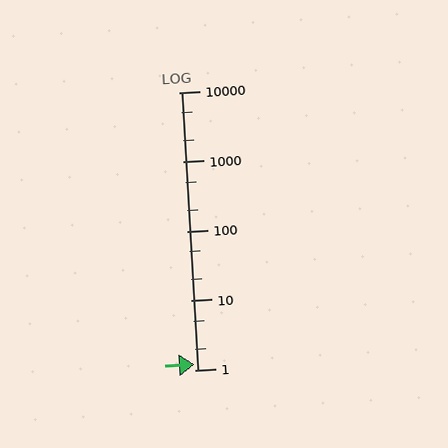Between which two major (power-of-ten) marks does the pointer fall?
The pointer is between 1 and 10.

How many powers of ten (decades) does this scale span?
The scale spans 4 decades, from 1 to 10000.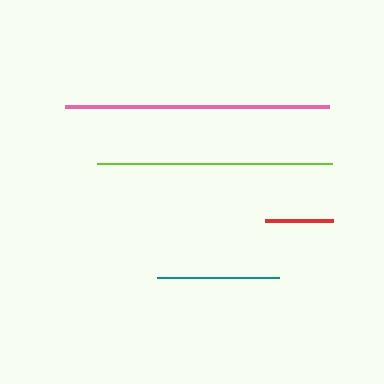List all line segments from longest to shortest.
From longest to shortest: pink, lime, teal, red.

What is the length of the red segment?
The red segment is approximately 68 pixels long.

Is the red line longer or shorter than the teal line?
The teal line is longer than the red line.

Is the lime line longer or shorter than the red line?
The lime line is longer than the red line.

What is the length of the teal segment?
The teal segment is approximately 122 pixels long.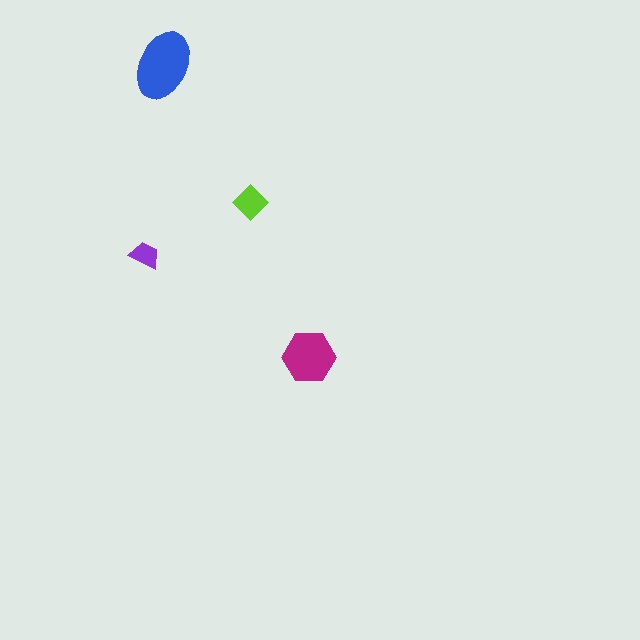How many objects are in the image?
There are 4 objects in the image.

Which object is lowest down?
The magenta hexagon is bottommost.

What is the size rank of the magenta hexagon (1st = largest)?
2nd.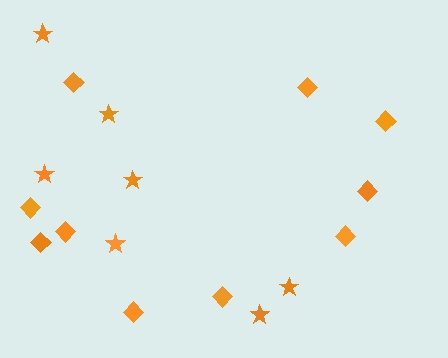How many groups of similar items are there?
There are 2 groups: one group of diamonds (10) and one group of stars (7).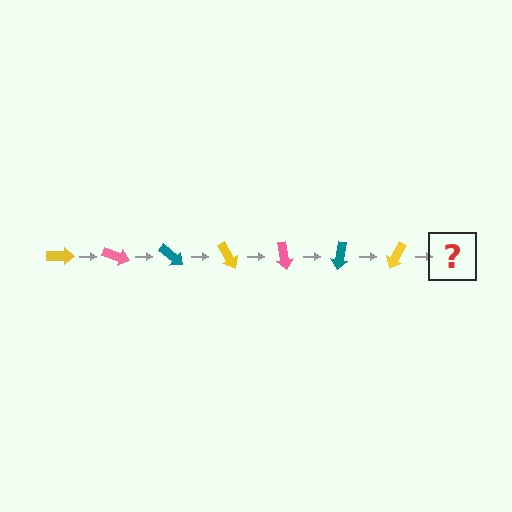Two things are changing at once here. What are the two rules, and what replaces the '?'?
The two rules are that it rotates 20 degrees each step and the color cycles through yellow, pink, and teal. The '?' should be a pink arrow, rotated 140 degrees from the start.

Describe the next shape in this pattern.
It should be a pink arrow, rotated 140 degrees from the start.